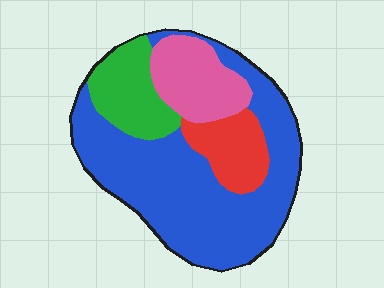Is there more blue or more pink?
Blue.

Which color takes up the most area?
Blue, at roughly 60%.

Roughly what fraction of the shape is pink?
Pink covers around 15% of the shape.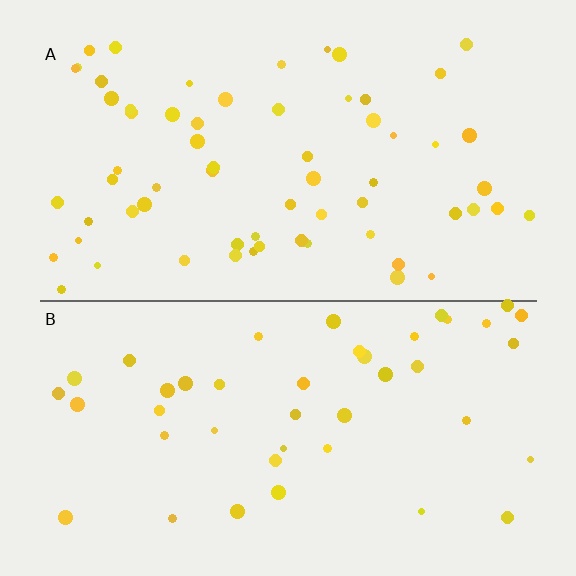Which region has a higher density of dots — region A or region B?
A (the top).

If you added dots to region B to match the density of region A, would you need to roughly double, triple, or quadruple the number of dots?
Approximately double.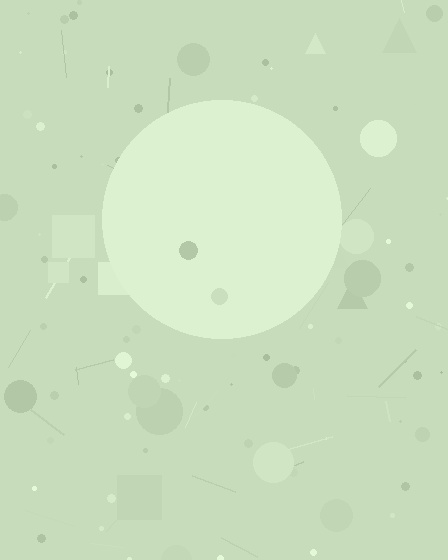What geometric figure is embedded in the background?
A circle is embedded in the background.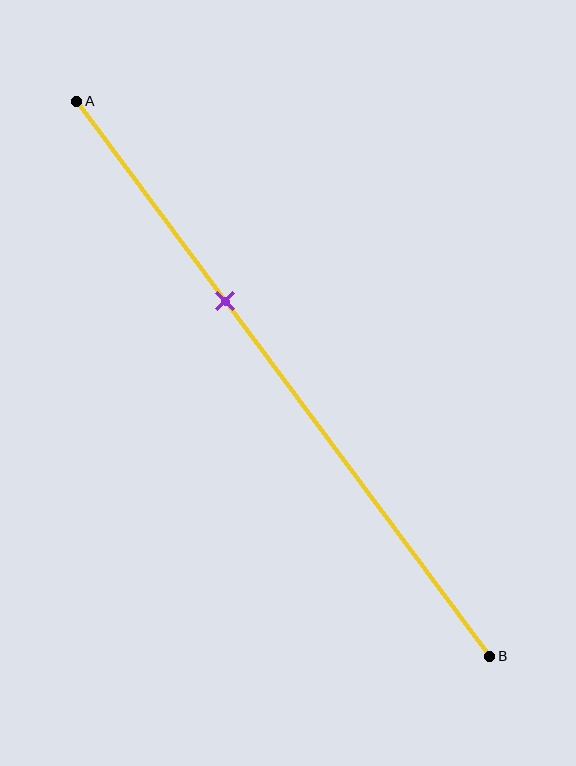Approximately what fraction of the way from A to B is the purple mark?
The purple mark is approximately 35% of the way from A to B.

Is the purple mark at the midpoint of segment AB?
No, the mark is at about 35% from A, not at the 50% midpoint.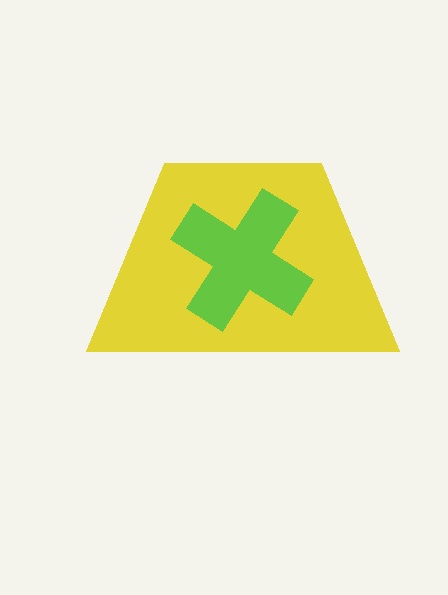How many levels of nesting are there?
2.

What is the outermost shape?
The yellow trapezoid.